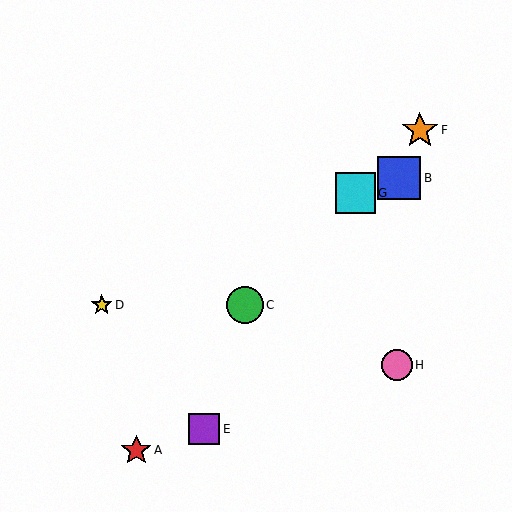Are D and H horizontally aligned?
No, D is at y≈305 and H is at y≈365.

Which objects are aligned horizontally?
Objects C, D are aligned horizontally.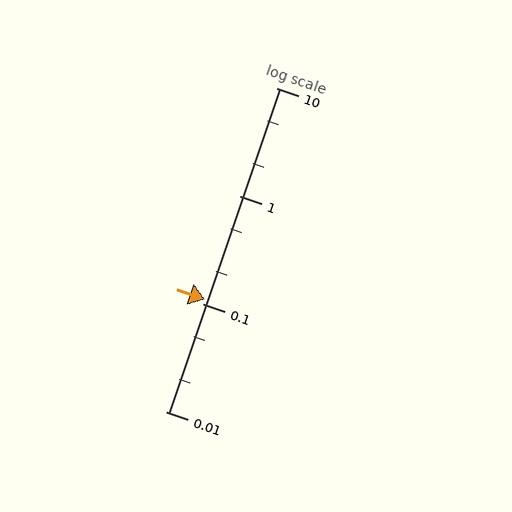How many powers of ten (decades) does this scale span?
The scale spans 3 decades, from 0.01 to 10.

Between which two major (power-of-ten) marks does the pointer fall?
The pointer is between 0.1 and 1.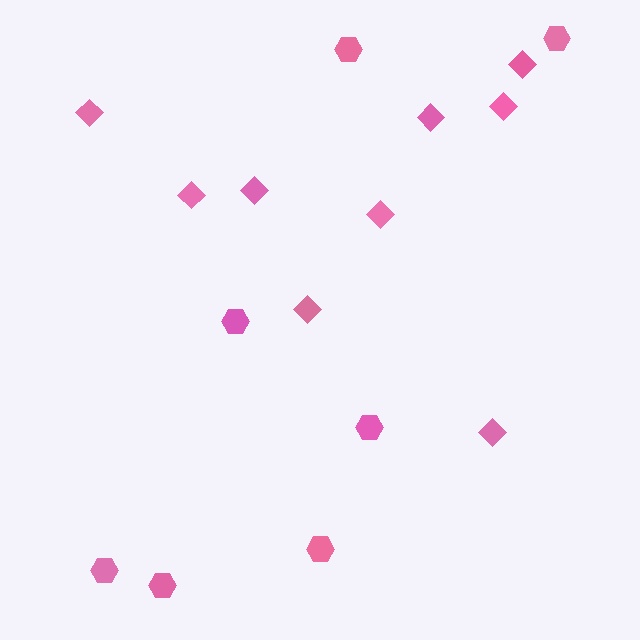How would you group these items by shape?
There are 2 groups: one group of hexagons (7) and one group of diamonds (9).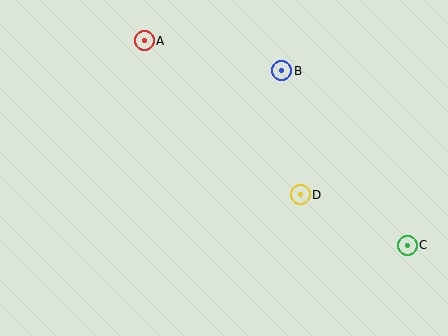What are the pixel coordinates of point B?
Point B is at (282, 71).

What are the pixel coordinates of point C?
Point C is at (407, 245).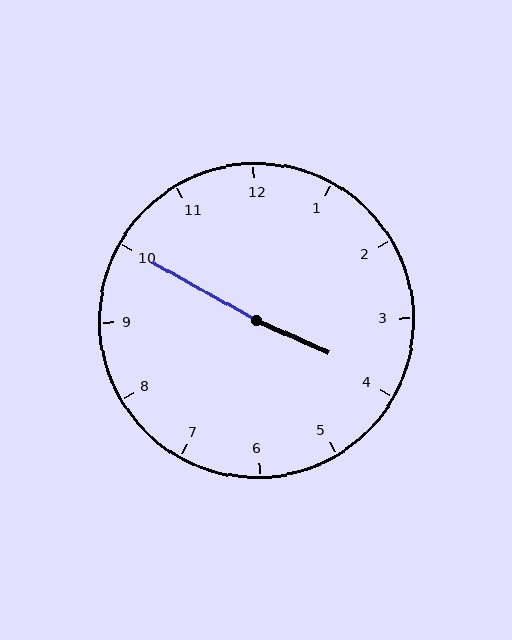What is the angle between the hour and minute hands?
Approximately 175 degrees.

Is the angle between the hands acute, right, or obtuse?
It is obtuse.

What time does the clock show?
3:50.